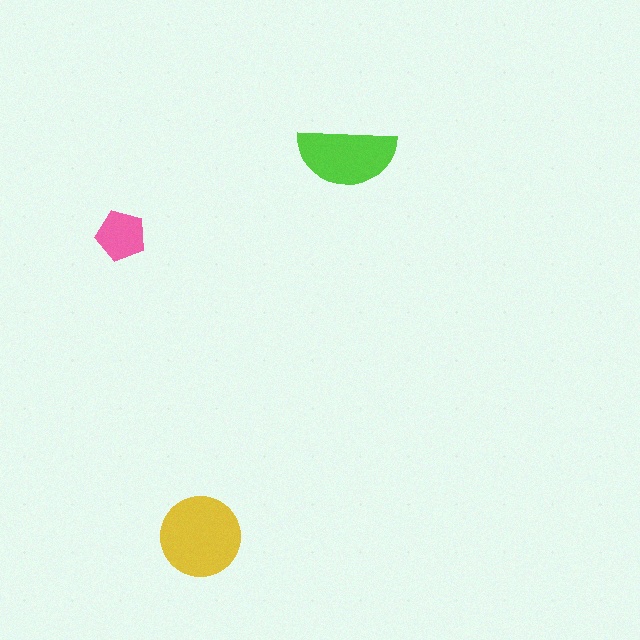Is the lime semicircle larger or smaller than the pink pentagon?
Larger.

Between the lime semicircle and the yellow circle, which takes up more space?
The yellow circle.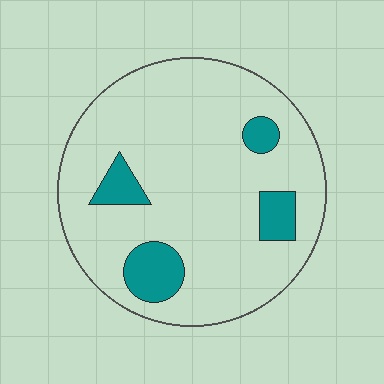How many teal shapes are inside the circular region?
4.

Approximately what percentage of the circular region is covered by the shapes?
Approximately 15%.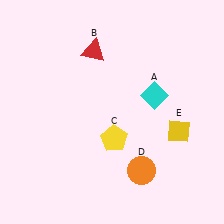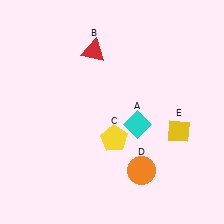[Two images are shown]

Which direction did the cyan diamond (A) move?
The cyan diamond (A) moved down.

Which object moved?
The cyan diamond (A) moved down.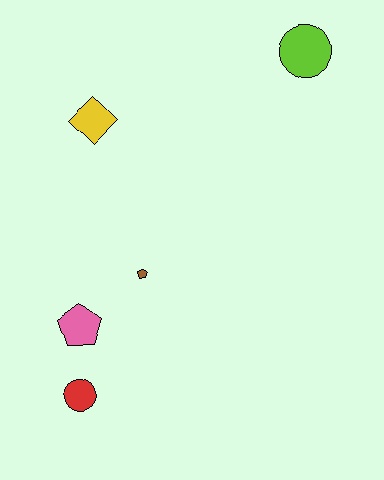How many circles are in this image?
There are 2 circles.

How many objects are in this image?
There are 5 objects.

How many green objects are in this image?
There are no green objects.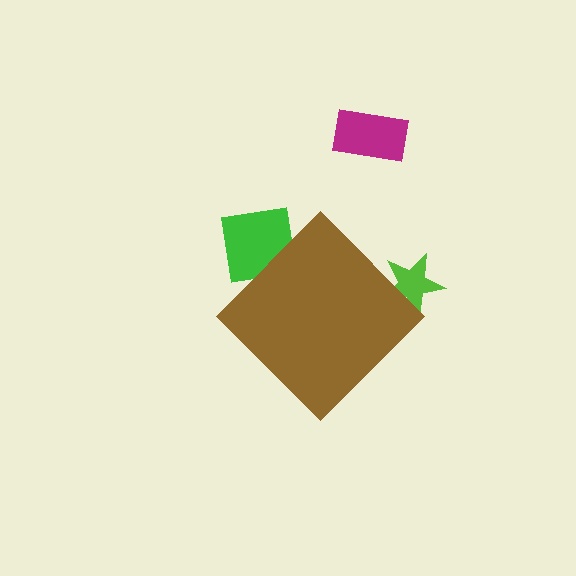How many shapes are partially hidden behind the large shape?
2 shapes are partially hidden.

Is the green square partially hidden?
Yes, the green square is partially hidden behind the brown diamond.